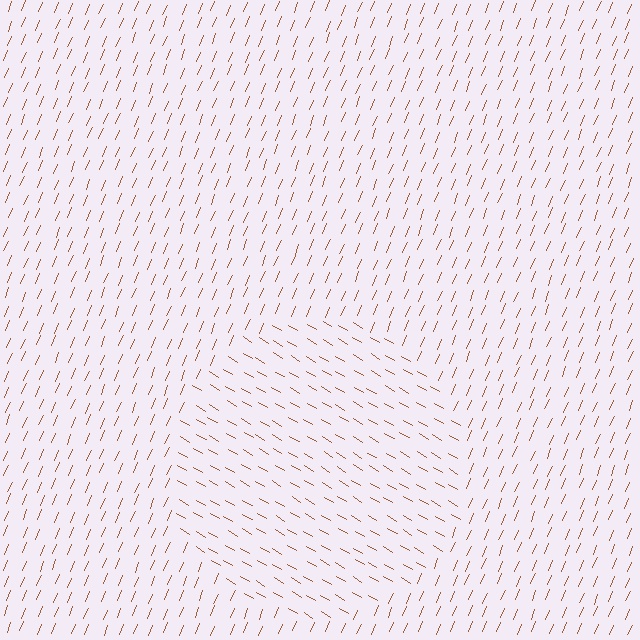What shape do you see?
I see a circle.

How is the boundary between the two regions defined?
The boundary is defined purely by a change in line orientation (approximately 82 degrees difference). All lines are the same color and thickness.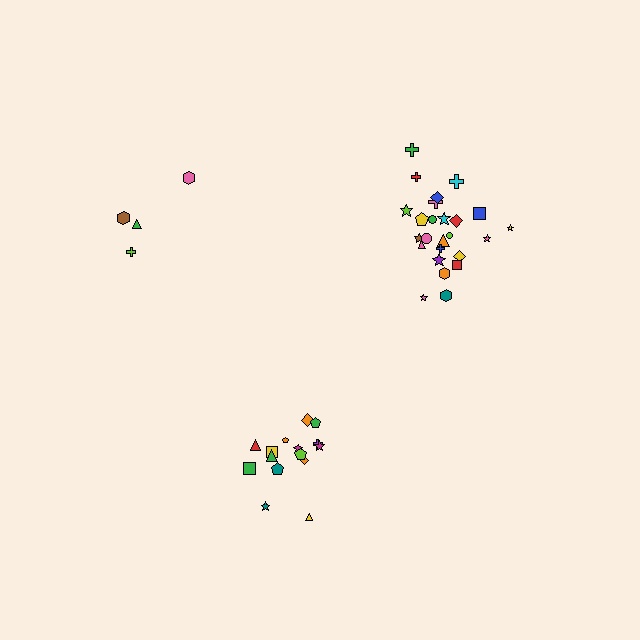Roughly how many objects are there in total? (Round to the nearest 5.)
Roughly 45 objects in total.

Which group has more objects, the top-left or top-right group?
The top-right group.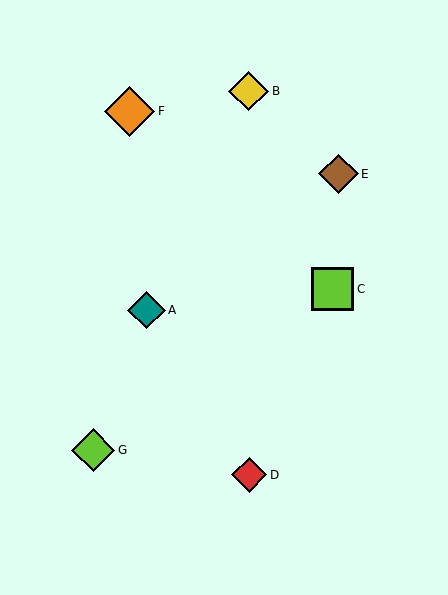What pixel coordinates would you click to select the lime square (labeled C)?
Click at (332, 289) to select the lime square C.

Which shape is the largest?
The orange diamond (labeled F) is the largest.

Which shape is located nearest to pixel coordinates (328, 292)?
The lime square (labeled C) at (332, 289) is nearest to that location.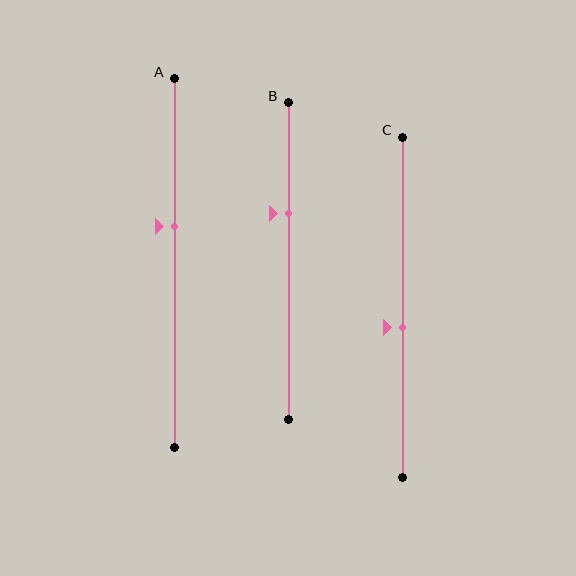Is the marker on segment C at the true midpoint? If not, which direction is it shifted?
No, the marker on segment C is shifted downward by about 6% of the segment length.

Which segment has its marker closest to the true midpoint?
Segment C has its marker closest to the true midpoint.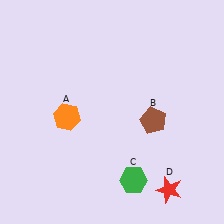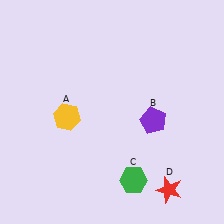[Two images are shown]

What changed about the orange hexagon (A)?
In Image 1, A is orange. In Image 2, it changed to yellow.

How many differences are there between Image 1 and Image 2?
There are 2 differences between the two images.